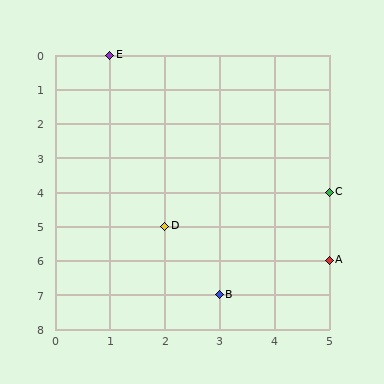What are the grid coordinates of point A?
Point A is at grid coordinates (5, 6).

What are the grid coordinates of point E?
Point E is at grid coordinates (1, 0).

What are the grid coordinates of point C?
Point C is at grid coordinates (5, 4).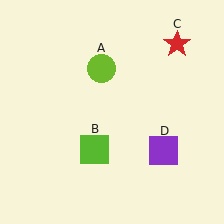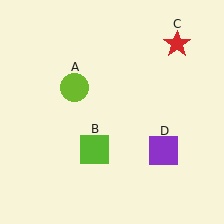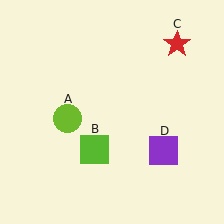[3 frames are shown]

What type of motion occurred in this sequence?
The lime circle (object A) rotated counterclockwise around the center of the scene.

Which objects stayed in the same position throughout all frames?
Lime square (object B) and red star (object C) and purple square (object D) remained stationary.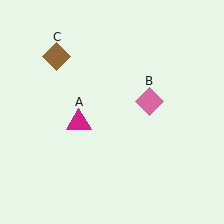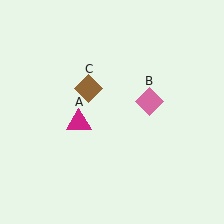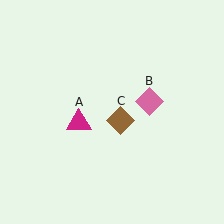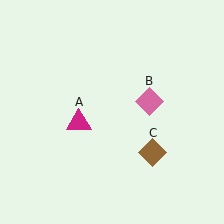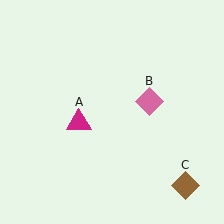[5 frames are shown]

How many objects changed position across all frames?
1 object changed position: brown diamond (object C).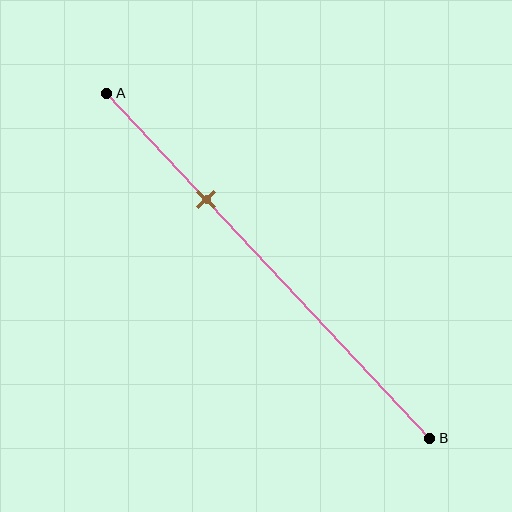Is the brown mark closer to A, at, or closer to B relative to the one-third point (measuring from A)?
The brown mark is approximately at the one-third point of segment AB.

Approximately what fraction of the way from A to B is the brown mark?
The brown mark is approximately 30% of the way from A to B.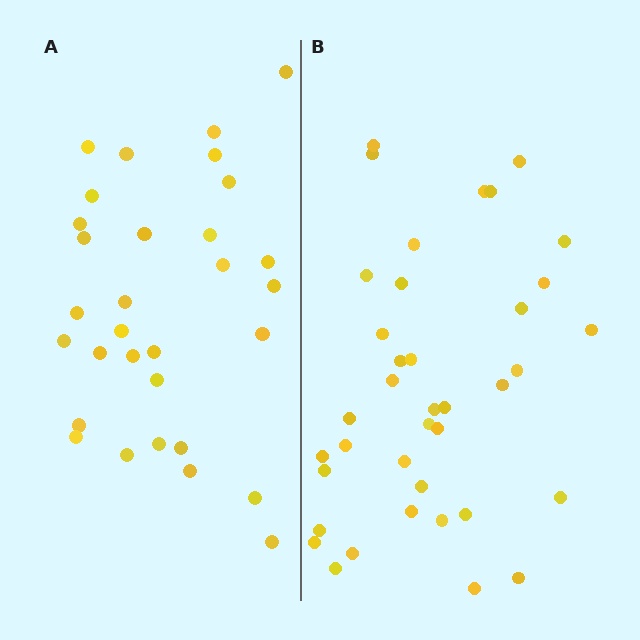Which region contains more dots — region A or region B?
Region B (the right region) has more dots.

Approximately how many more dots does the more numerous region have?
Region B has roughly 8 or so more dots than region A.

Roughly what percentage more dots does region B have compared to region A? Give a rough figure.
About 25% more.